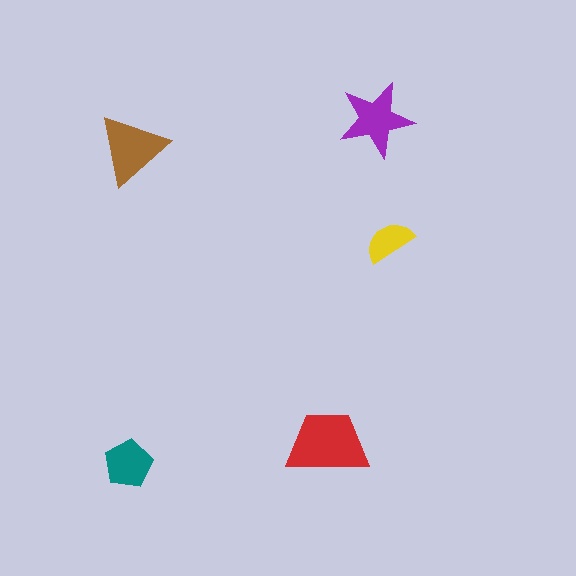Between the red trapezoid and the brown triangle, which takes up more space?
The red trapezoid.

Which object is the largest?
The red trapezoid.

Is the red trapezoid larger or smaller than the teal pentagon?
Larger.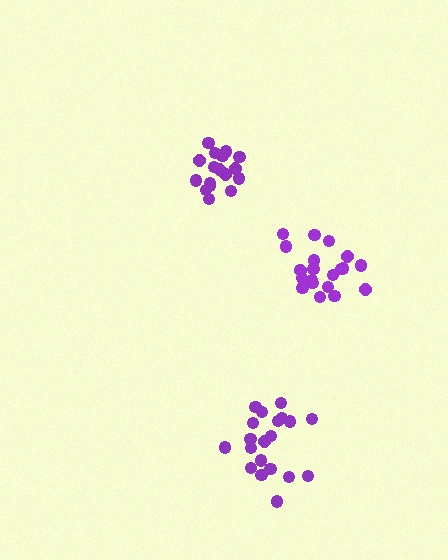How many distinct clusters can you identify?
There are 3 distinct clusters.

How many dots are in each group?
Group 1: 17 dots, Group 2: 20 dots, Group 3: 21 dots (58 total).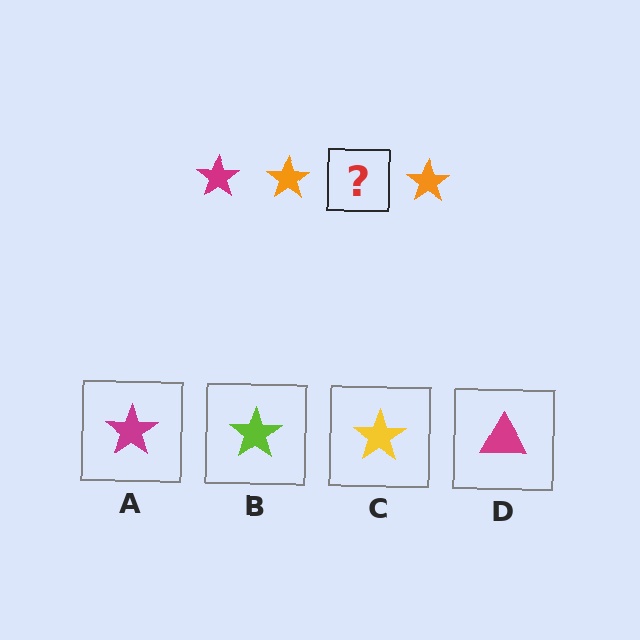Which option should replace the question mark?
Option A.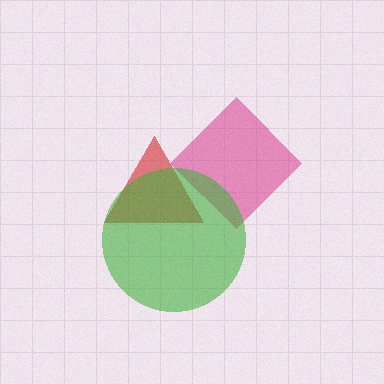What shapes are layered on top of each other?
The layered shapes are: a red triangle, a magenta diamond, a green circle.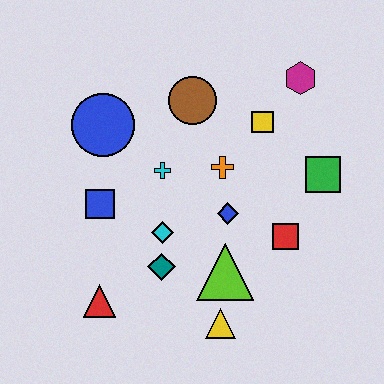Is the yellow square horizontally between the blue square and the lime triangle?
No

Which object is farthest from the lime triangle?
The magenta hexagon is farthest from the lime triangle.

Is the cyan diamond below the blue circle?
Yes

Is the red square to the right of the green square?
No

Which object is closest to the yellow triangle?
The lime triangle is closest to the yellow triangle.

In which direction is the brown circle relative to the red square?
The brown circle is above the red square.